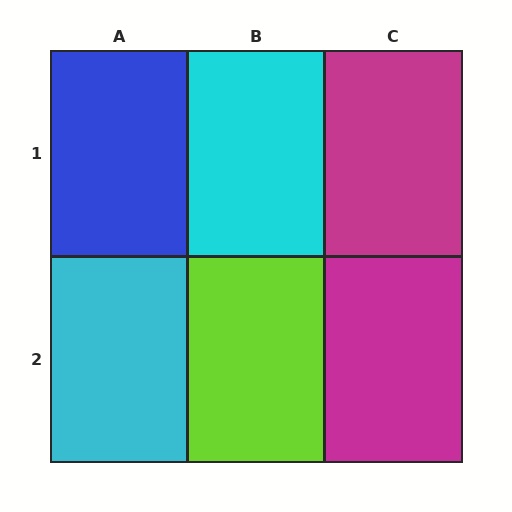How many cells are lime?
1 cell is lime.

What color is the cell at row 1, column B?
Cyan.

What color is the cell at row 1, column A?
Blue.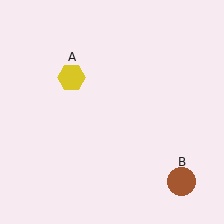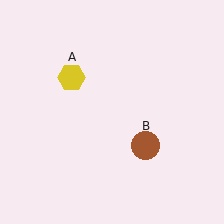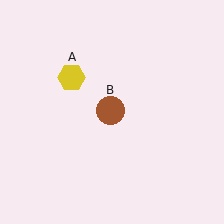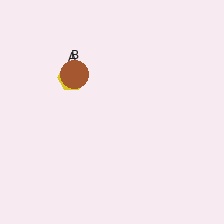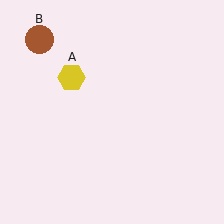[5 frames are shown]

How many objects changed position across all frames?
1 object changed position: brown circle (object B).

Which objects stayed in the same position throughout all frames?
Yellow hexagon (object A) remained stationary.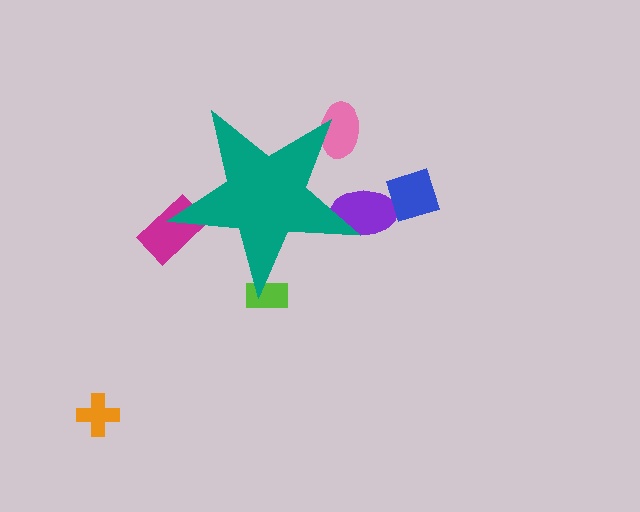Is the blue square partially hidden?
No, the blue square is fully visible.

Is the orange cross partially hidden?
No, the orange cross is fully visible.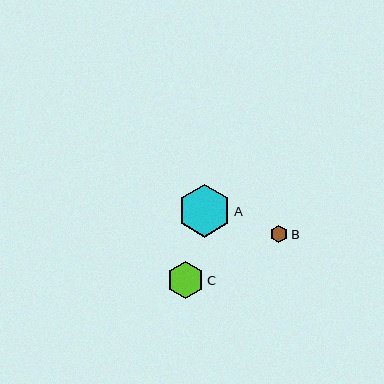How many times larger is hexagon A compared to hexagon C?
Hexagon A is approximately 1.4 times the size of hexagon C.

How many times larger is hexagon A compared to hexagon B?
Hexagon A is approximately 3.0 times the size of hexagon B.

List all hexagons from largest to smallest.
From largest to smallest: A, C, B.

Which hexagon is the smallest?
Hexagon B is the smallest with a size of approximately 18 pixels.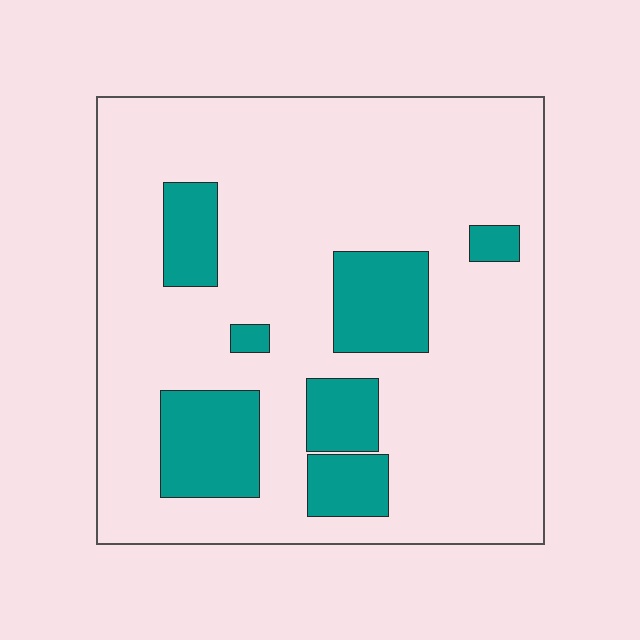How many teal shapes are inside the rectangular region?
7.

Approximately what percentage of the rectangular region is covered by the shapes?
Approximately 20%.